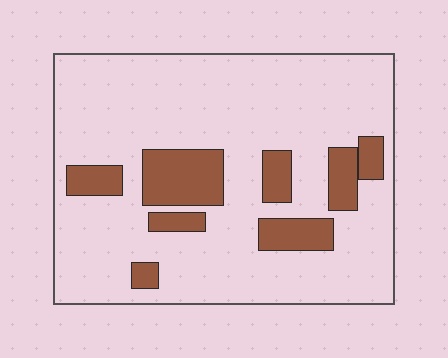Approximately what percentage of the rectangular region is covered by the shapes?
Approximately 20%.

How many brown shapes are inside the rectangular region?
8.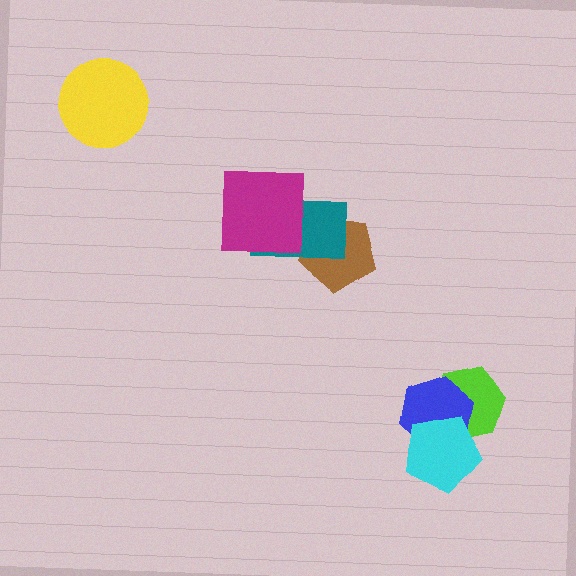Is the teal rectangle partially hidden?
Yes, it is partially covered by another shape.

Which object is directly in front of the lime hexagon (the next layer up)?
The blue hexagon is directly in front of the lime hexagon.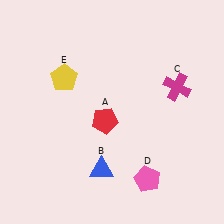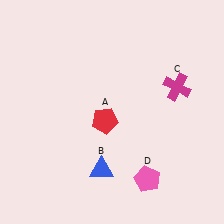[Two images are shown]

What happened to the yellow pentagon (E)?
The yellow pentagon (E) was removed in Image 2. It was in the top-left area of Image 1.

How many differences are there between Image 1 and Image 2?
There is 1 difference between the two images.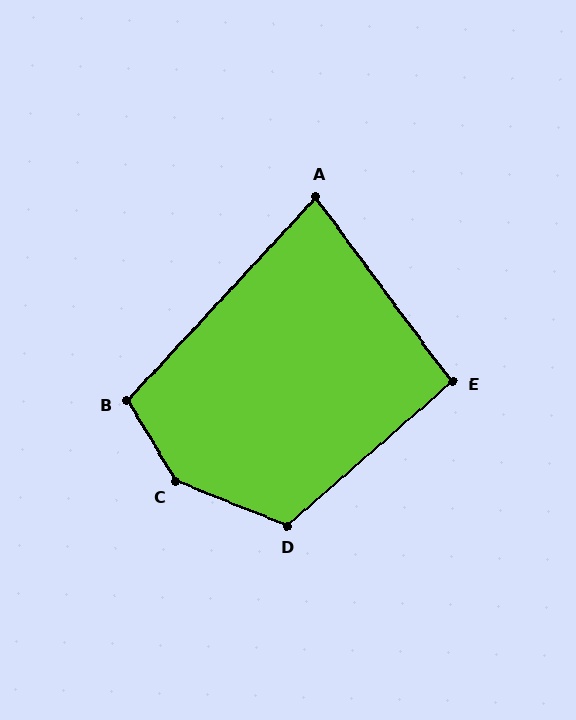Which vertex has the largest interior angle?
C, at approximately 142 degrees.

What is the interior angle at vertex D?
Approximately 117 degrees (obtuse).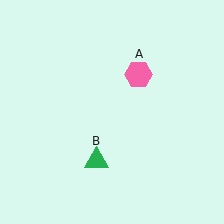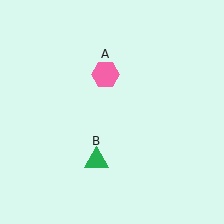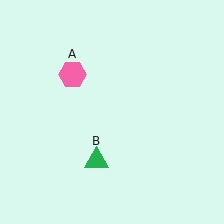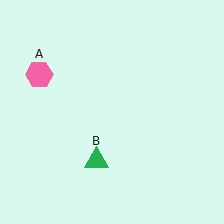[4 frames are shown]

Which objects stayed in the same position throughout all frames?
Green triangle (object B) remained stationary.